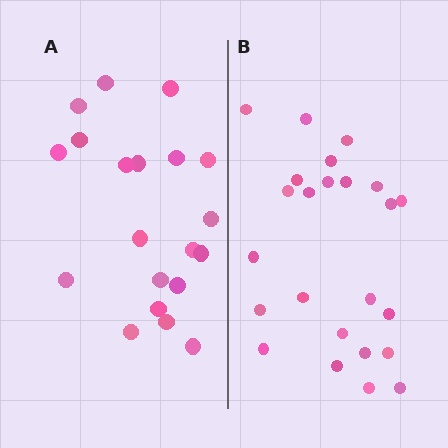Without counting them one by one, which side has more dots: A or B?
Region B (the right region) has more dots.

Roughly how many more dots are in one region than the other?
Region B has about 4 more dots than region A.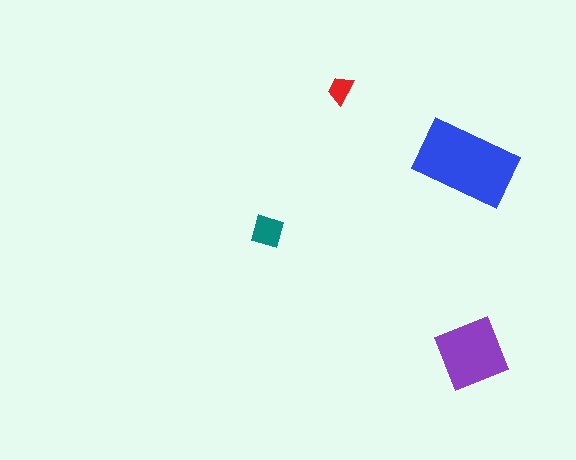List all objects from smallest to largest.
The red trapezoid, the teal diamond, the purple square, the blue rectangle.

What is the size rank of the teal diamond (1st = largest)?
3rd.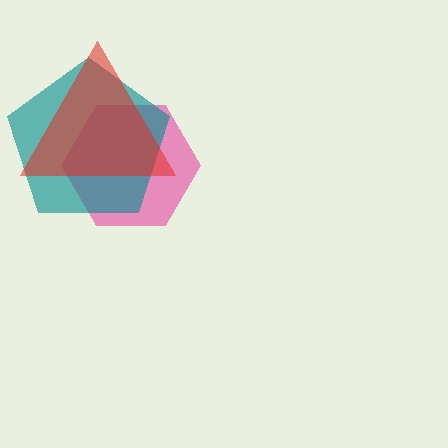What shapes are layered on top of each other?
The layered shapes are: a pink hexagon, a teal pentagon, a red triangle.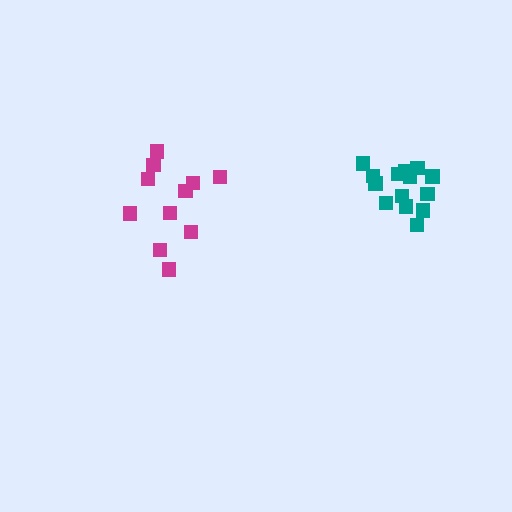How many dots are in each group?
Group 1: 11 dots, Group 2: 14 dots (25 total).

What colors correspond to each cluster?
The clusters are colored: magenta, teal.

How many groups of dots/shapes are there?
There are 2 groups.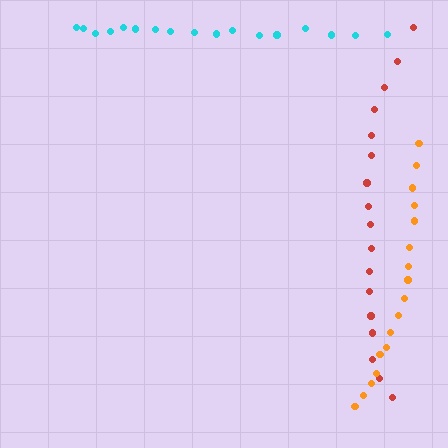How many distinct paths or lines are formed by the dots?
There are 3 distinct paths.